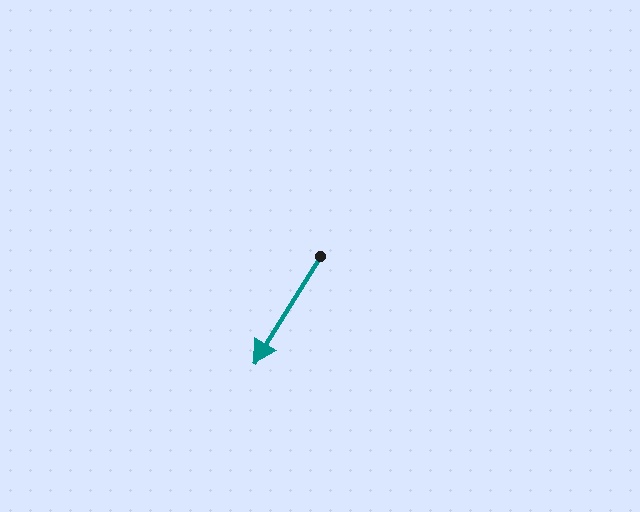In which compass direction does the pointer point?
Southwest.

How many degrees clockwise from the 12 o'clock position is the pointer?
Approximately 212 degrees.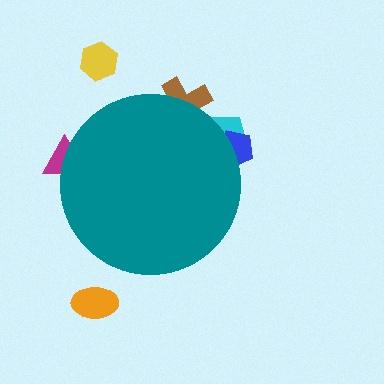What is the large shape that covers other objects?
A teal circle.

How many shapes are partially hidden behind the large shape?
4 shapes are partially hidden.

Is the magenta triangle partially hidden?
Yes, the magenta triangle is partially hidden behind the teal circle.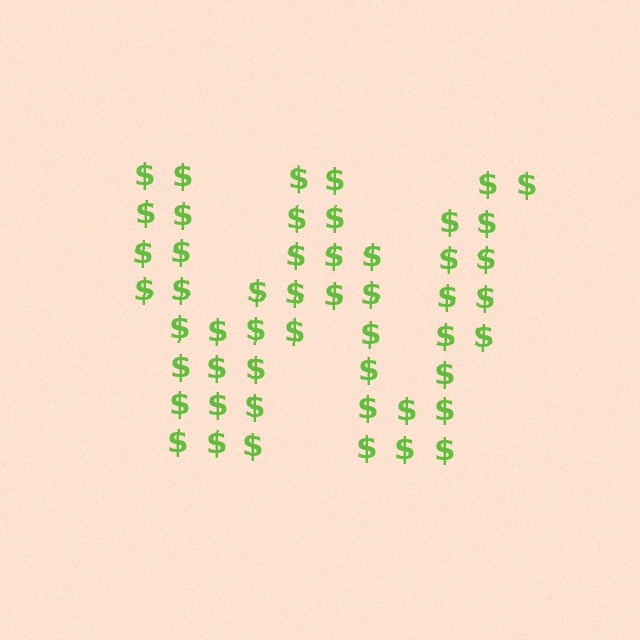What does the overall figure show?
The overall figure shows the letter W.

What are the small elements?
The small elements are dollar signs.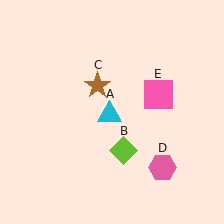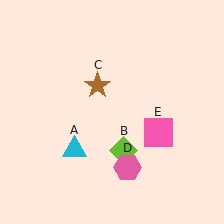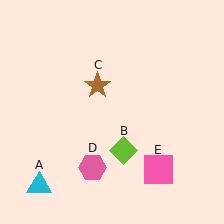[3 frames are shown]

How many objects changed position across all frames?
3 objects changed position: cyan triangle (object A), pink hexagon (object D), pink square (object E).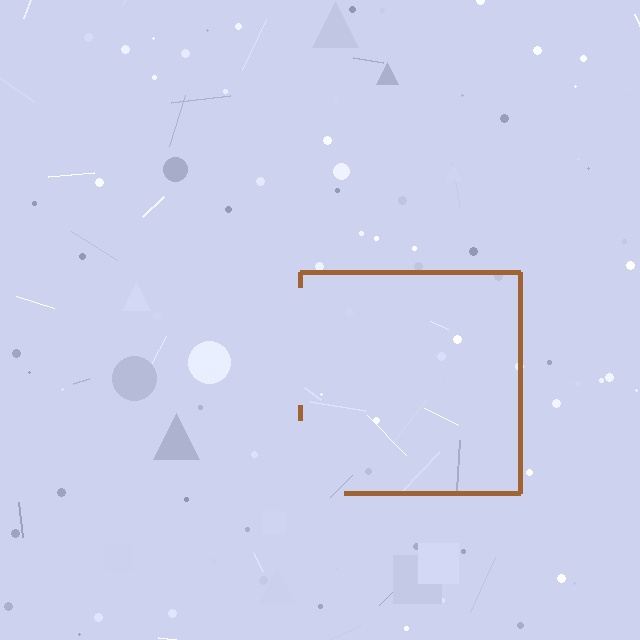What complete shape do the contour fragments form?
The contour fragments form a square.